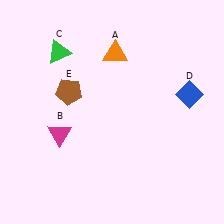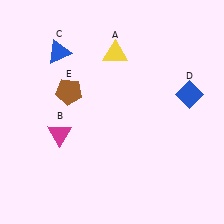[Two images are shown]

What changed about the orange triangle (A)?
In Image 1, A is orange. In Image 2, it changed to yellow.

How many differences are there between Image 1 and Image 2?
There are 2 differences between the two images.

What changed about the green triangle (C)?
In Image 1, C is green. In Image 2, it changed to blue.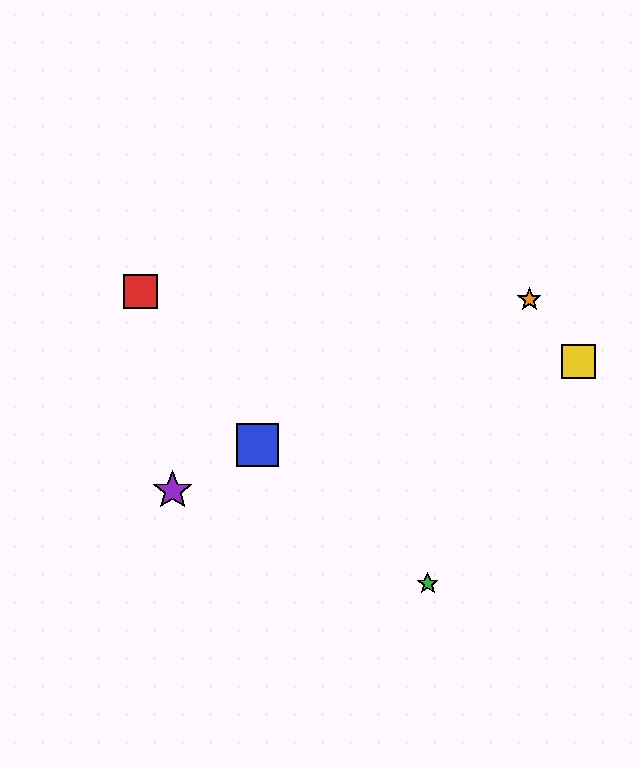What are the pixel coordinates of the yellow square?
The yellow square is at (579, 362).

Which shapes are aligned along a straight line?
The blue square, the purple star, the orange star are aligned along a straight line.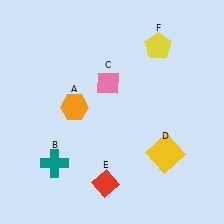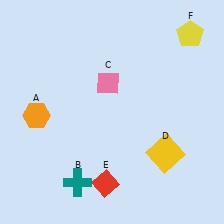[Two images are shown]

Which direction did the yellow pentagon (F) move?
The yellow pentagon (F) moved right.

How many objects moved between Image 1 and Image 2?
3 objects moved between the two images.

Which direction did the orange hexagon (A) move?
The orange hexagon (A) moved left.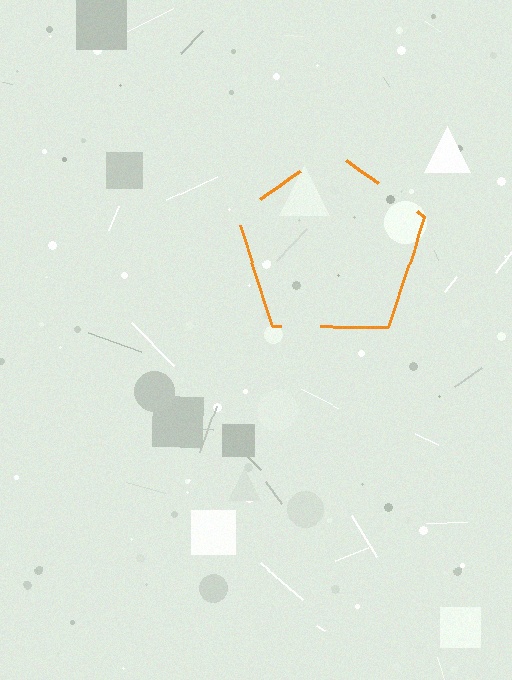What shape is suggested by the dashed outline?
The dashed outline suggests a pentagon.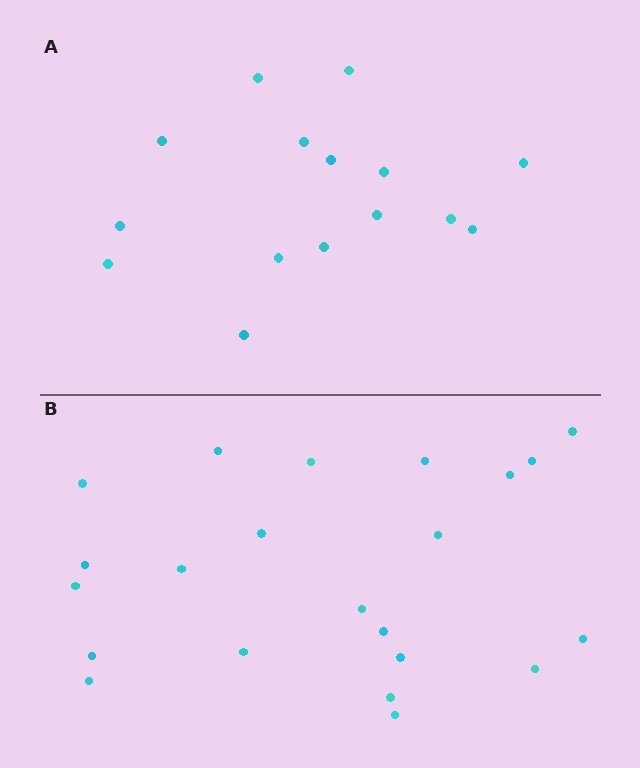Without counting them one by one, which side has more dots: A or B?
Region B (the bottom region) has more dots.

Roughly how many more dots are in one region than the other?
Region B has roughly 8 or so more dots than region A.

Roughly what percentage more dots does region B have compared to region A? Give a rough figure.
About 45% more.